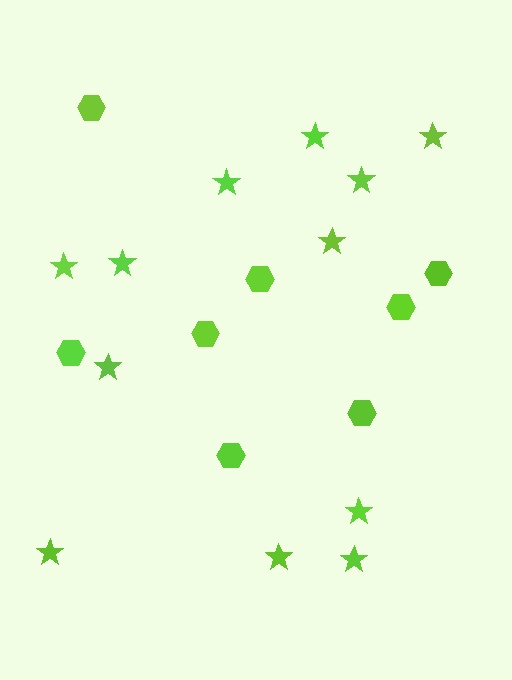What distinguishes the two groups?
There are 2 groups: one group of hexagons (8) and one group of stars (12).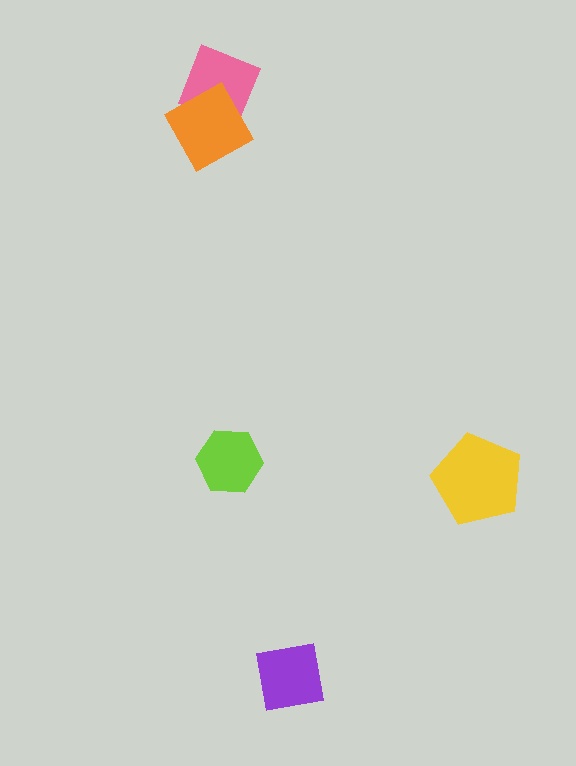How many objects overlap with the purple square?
0 objects overlap with the purple square.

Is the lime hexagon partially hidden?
No, no other shape covers it.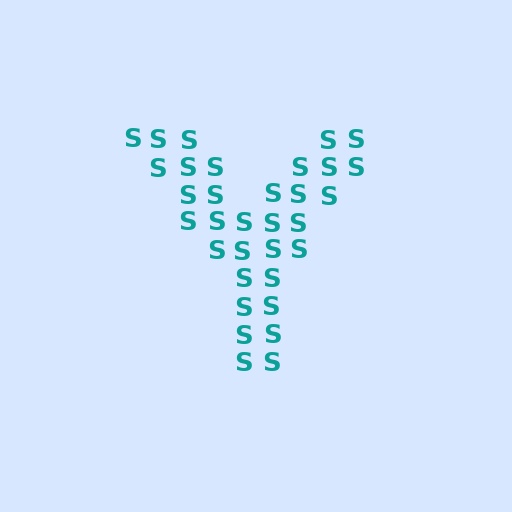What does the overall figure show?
The overall figure shows the letter Y.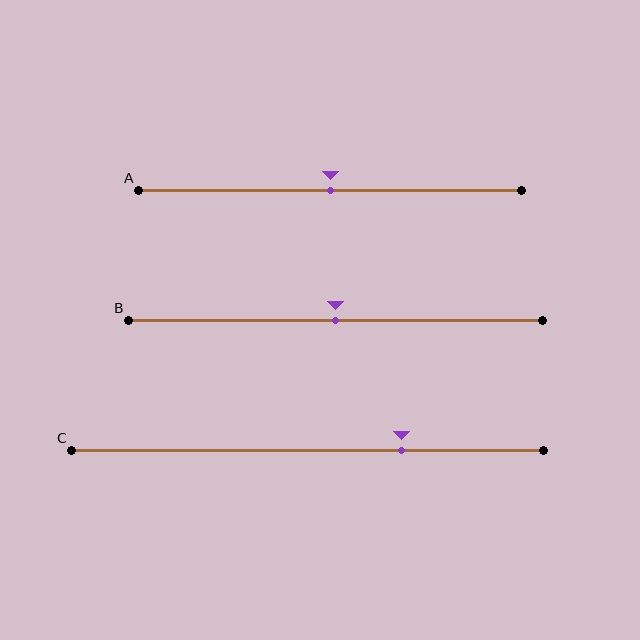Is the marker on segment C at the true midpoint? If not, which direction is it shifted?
No, the marker on segment C is shifted to the right by about 20% of the segment length.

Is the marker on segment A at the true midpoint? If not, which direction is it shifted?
Yes, the marker on segment A is at the true midpoint.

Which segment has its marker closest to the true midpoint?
Segment A has its marker closest to the true midpoint.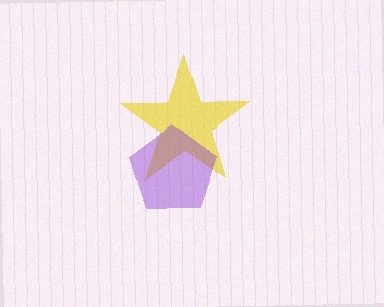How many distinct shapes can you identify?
There are 2 distinct shapes: a yellow star, a purple pentagon.